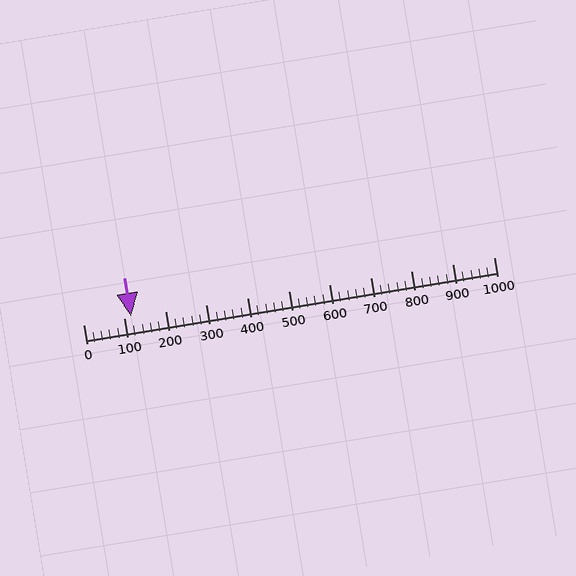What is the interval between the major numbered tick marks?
The major tick marks are spaced 100 units apart.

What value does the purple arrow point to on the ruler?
The purple arrow points to approximately 116.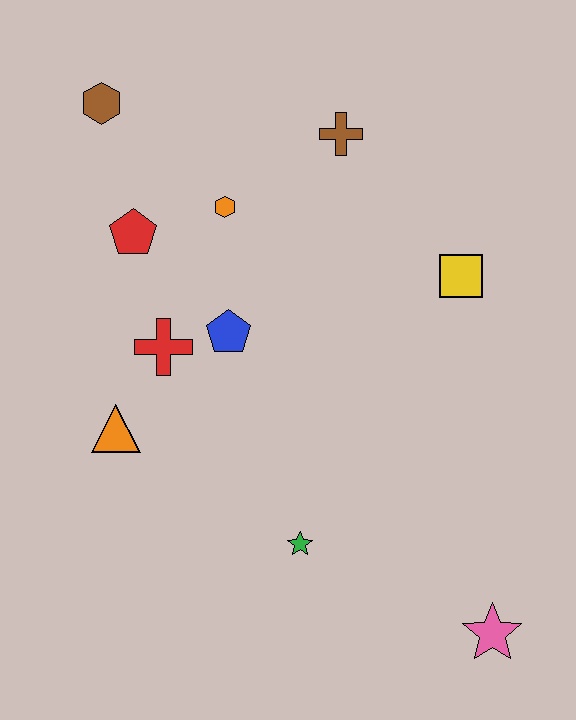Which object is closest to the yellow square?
The brown cross is closest to the yellow square.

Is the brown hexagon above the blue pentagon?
Yes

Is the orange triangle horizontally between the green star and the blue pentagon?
No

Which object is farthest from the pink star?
The brown hexagon is farthest from the pink star.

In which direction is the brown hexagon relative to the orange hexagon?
The brown hexagon is to the left of the orange hexagon.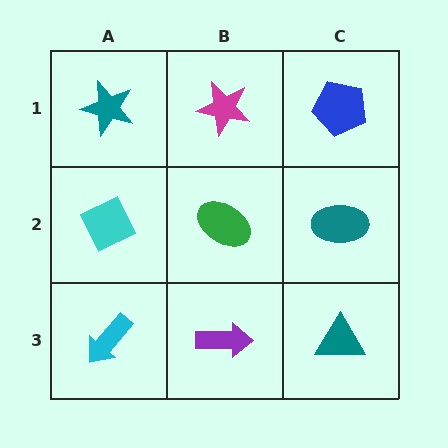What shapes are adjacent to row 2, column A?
A teal star (row 1, column A), a cyan arrow (row 3, column A), a green ellipse (row 2, column B).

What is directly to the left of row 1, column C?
A magenta star.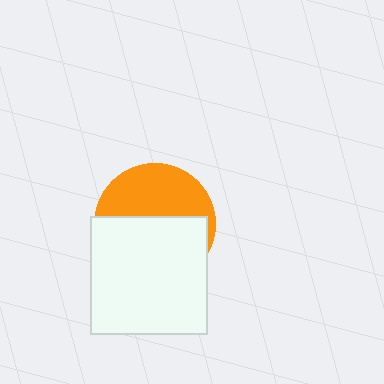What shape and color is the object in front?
The object in front is a white square.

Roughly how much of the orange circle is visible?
A small part of it is visible (roughly 43%).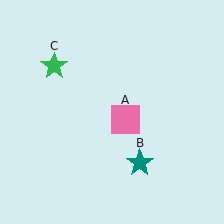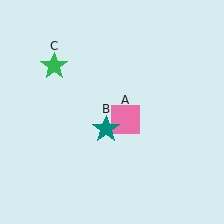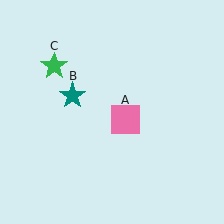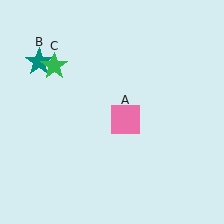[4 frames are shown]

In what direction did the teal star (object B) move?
The teal star (object B) moved up and to the left.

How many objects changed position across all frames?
1 object changed position: teal star (object B).